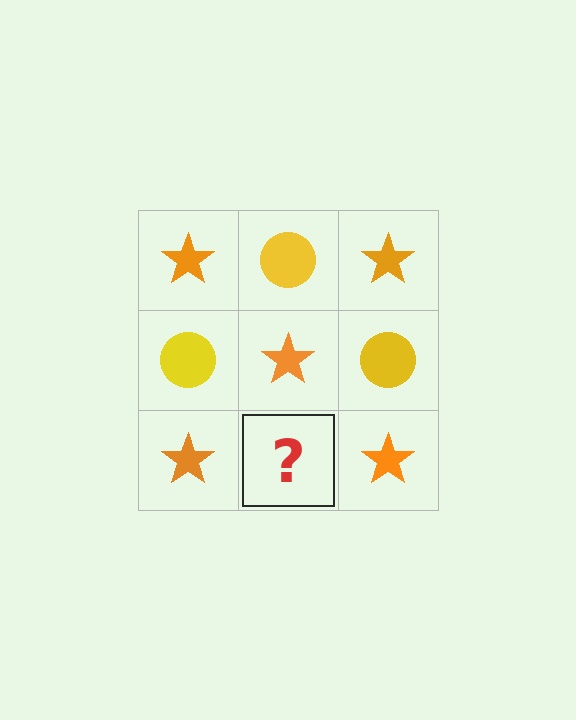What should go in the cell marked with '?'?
The missing cell should contain a yellow circle.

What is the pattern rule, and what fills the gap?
The rule is that it alternates orange star and yellow circle in a checkerboard pattern. The gap should be filled with a yellow circle.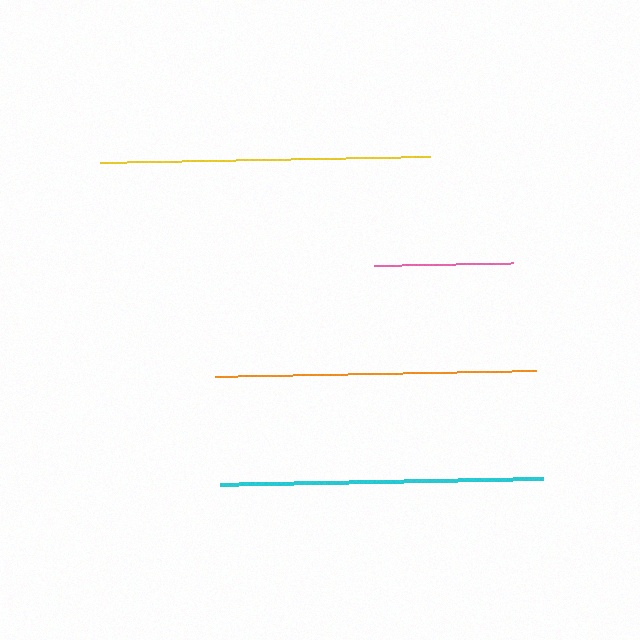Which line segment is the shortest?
The pink line is the shortest at approximately 139 pixels.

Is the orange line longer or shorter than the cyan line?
The cyan line is longer than the orange line.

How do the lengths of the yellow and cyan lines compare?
The yellow and cyan lines are approximately the same length.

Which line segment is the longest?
The yellow line is the longest at approximately 330 pixels.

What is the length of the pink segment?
The pink segment is approximately 139 pixels long.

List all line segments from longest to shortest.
From longest to shortest: yellow, cyan, orange, pink.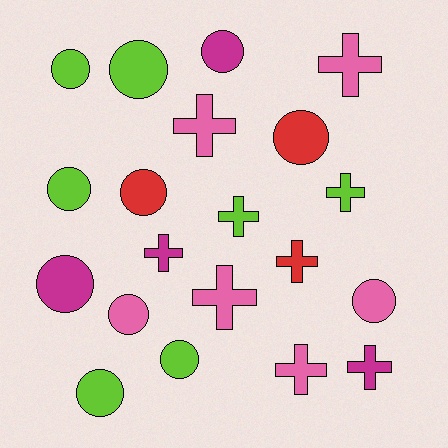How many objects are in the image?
There are 20 objects.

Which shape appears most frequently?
Circle, with 11 objects.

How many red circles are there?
There are 2 red circles.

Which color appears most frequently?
Lime, with 7 objects.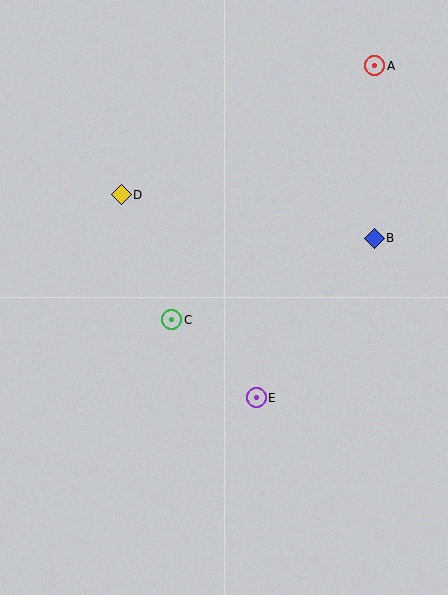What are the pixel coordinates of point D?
Point D is at (121, 195).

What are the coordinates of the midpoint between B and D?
The midpoint between B and D is at (248, 216).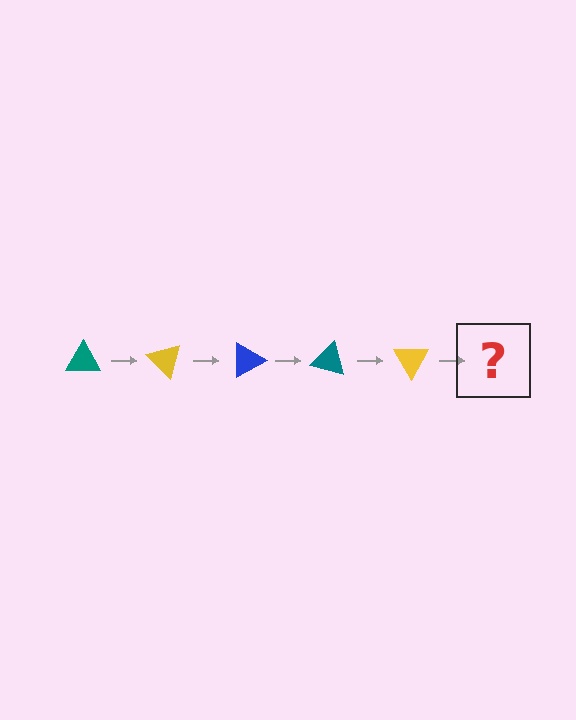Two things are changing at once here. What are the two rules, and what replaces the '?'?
The two rules are that it rotates 45 degrees each step and the color cycles through teal, yellow, and blue. The '?' should be a blue triangle, rotated 225 degrees from the start.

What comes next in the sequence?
The next element should be a blue triangle, rotated 225 degrees from the start.